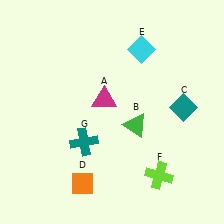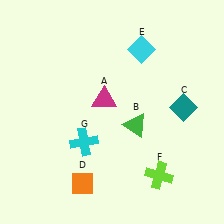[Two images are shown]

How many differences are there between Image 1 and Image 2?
There is 1 difference between the two images.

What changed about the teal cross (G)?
In Image 1, G is teal. In Image 2, it changed to cyan.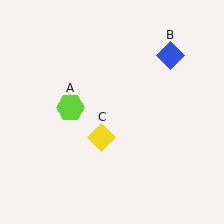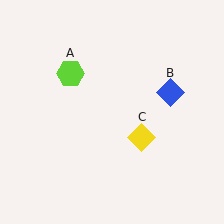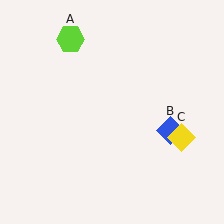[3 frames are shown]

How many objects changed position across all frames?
3 objects changed position: lime hexagon (object A), blue diamond (object B), yellow diamond (object C).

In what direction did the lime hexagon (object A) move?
The lime hexagon (object A) moved up.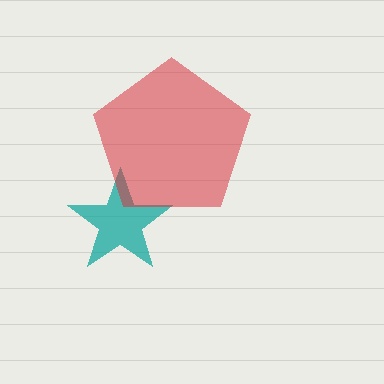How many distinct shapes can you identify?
There are 2 distinct shapes: a teal star, a red pentagon.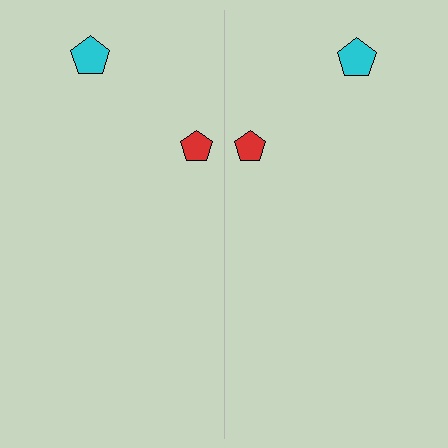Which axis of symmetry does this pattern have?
The pattern has a vertical axis of symmetry running through the center of the image.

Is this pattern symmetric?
Yes, this pattern has bilateral (reflection) symmetry.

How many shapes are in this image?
There are 4 shapes in this image.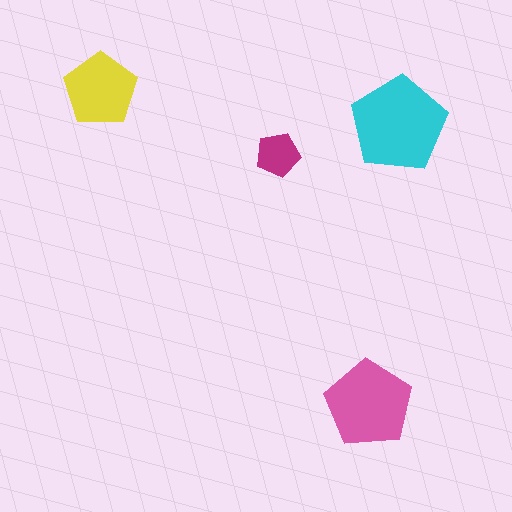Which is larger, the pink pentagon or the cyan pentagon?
The cyan one.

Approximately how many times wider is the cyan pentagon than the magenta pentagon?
About 2 times wider.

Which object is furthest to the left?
The yellow pentagon is leftmost.